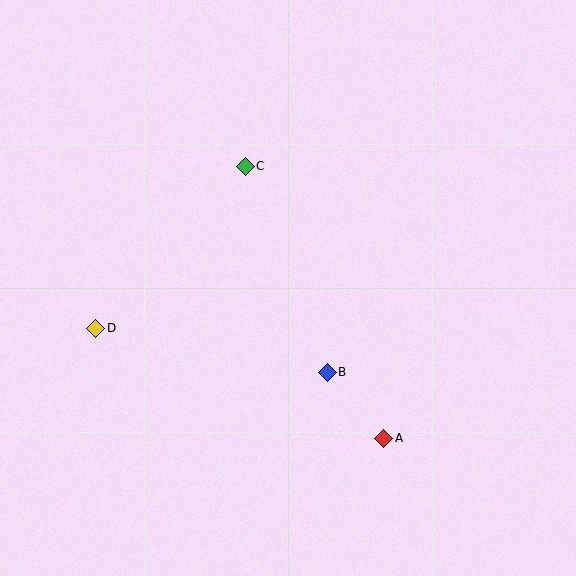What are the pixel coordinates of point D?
Point D is at (96, 328).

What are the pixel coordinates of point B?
Point B is at (327, 372).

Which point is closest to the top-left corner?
Point C is closest to the top-left corner.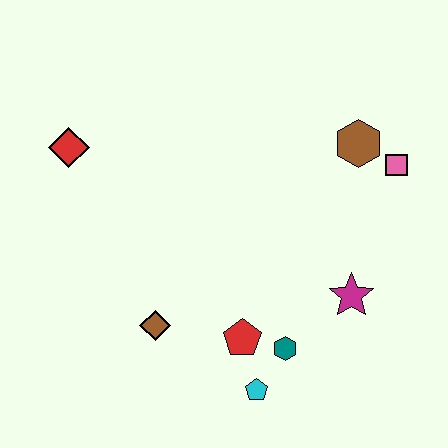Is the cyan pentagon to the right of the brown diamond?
Yes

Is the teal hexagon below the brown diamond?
Yes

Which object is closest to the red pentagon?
The teal hexagon is closest to the red pentagon.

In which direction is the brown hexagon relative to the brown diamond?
The brown hexagon is to the right of the brown diamond.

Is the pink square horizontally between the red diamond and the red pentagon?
No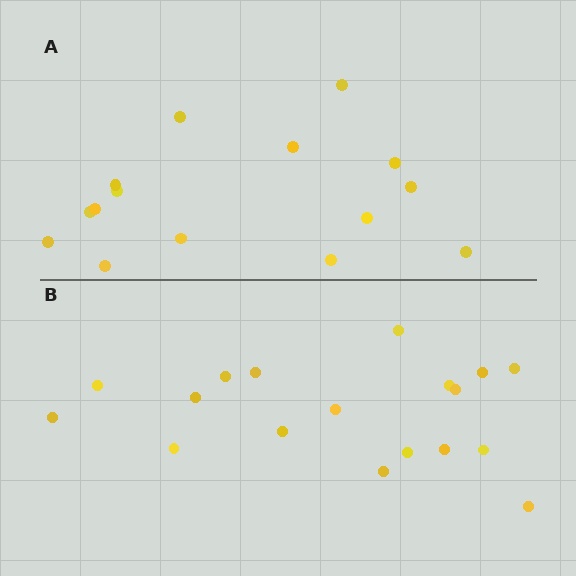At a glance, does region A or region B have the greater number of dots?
Region B (the bottom region) has more dots.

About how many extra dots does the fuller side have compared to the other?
Region B has just a few more — roughly 2 or 3 more dots than region A.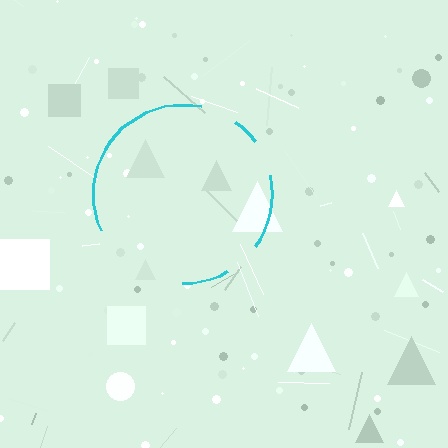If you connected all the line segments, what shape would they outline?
They would outline a circle.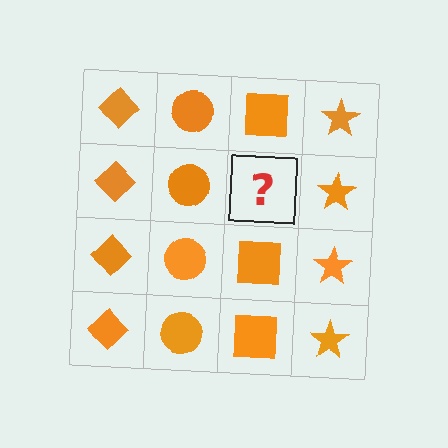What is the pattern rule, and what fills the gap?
The rule is that each column has a consistent shape. The gap should be filled with an orange square.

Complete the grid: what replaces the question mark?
The question mark should be replaced with an orange square.